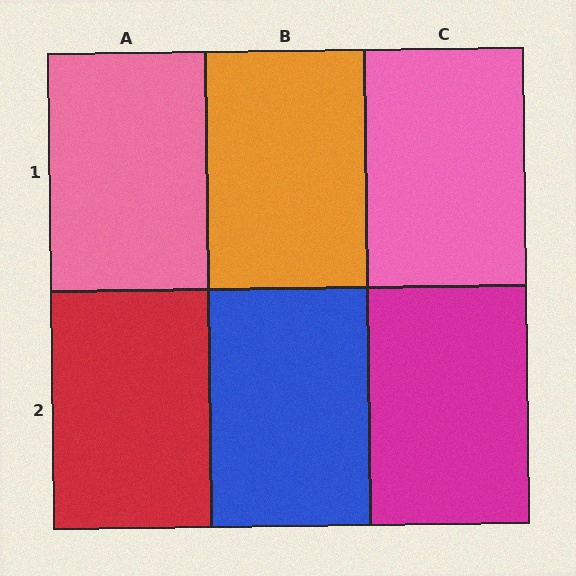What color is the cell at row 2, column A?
Red.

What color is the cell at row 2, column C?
Magenta.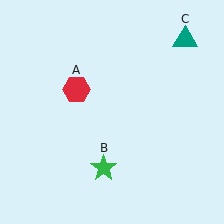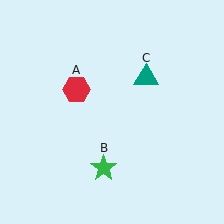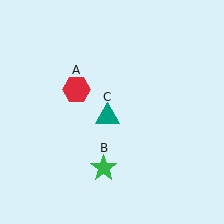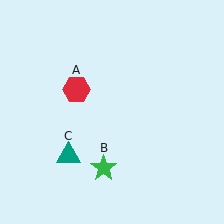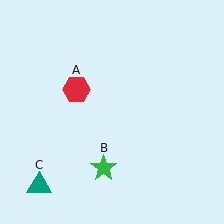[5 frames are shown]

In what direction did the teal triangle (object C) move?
The teal triangle (object C) moved down and to the left.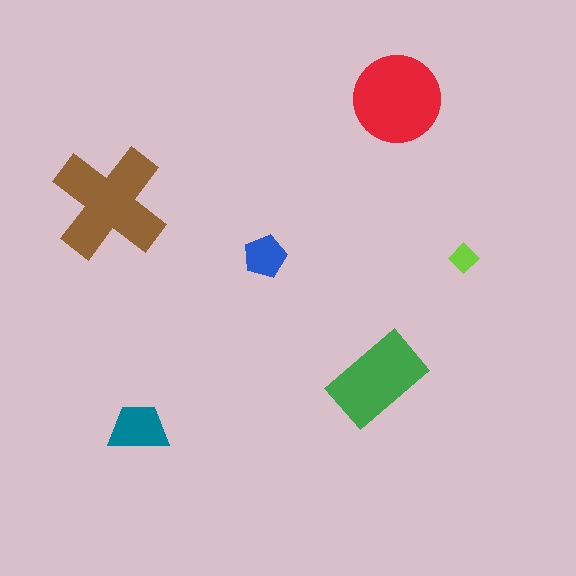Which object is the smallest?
The lime diamond.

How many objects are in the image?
There are 6 objects in the image.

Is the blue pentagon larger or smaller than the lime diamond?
Larger.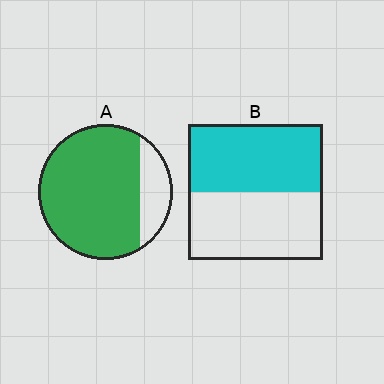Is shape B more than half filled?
Roughly half.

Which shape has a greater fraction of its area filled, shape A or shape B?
Shape A.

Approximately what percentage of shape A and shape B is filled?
A is approximately 80% and B is approximately 50%.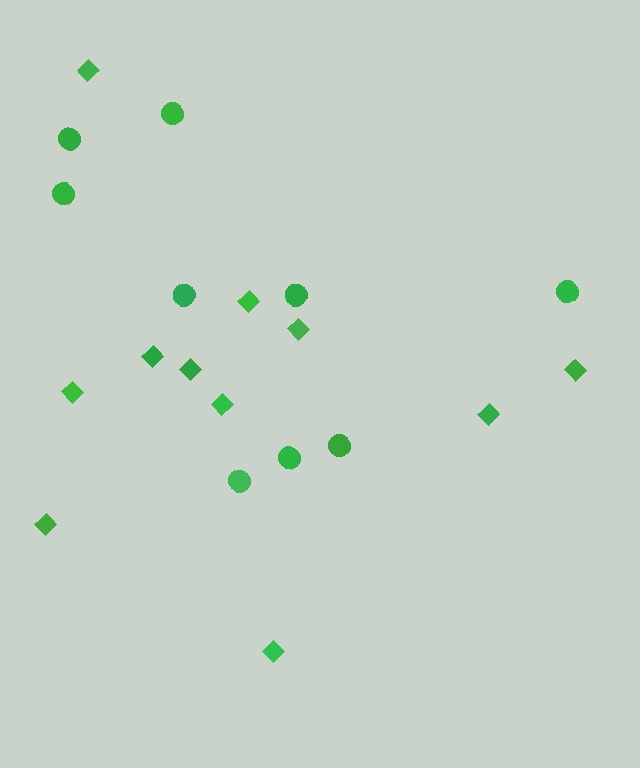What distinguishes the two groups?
There are 2 groups: one group of diamonds (11) and one group of circles (9).